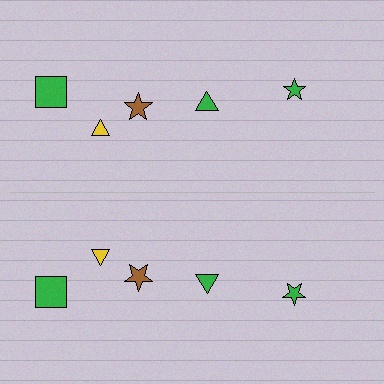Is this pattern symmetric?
Yes, this pattern has bilateral (reflection) symmetry.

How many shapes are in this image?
There are 10 shapes in this image.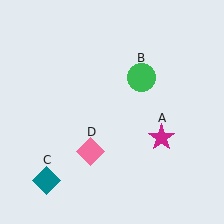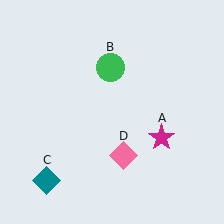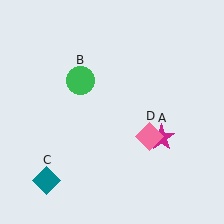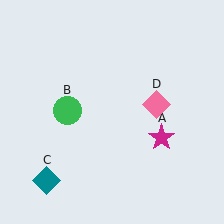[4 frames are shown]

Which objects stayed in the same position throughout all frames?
Magenta star (object A) and teal diamond (object C) remained stationary.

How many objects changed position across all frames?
2 objects changed position: green circle (object B), pink diamond (object D).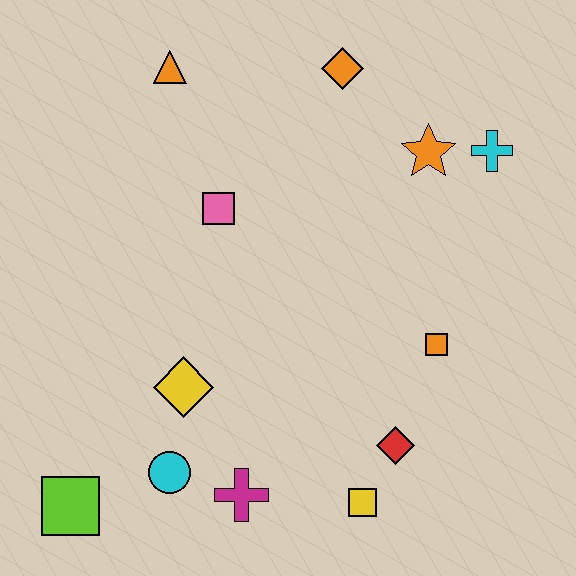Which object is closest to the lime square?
The cyan circle is closest to the lime square.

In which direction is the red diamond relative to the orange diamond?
The red diamond is below the orange diamond.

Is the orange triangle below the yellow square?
No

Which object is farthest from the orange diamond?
The lime square is farthest from the orange diamond.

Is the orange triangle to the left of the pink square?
Yes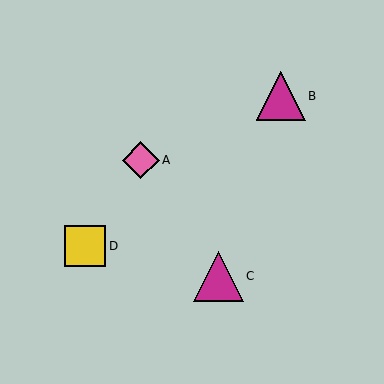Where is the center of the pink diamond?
The center of the pink diamond is at (141, 160).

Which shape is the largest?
The magenta triangle (labeled C) is the largest.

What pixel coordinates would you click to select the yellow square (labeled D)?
Click at (85, 246) to select the yellow square D.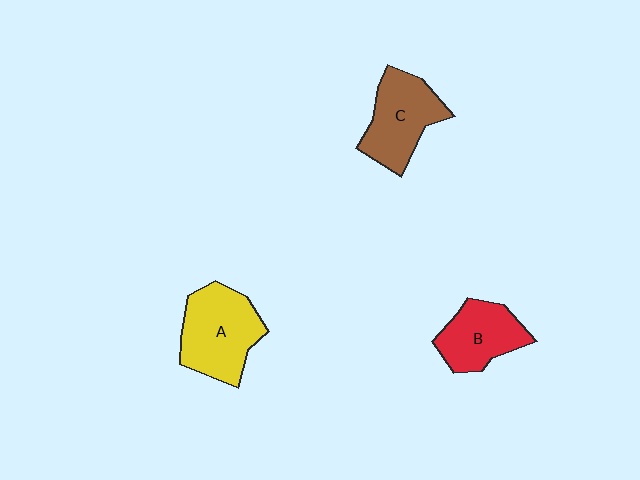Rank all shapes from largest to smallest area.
From largest to smallest: A (yellow), C (brown), B (red).